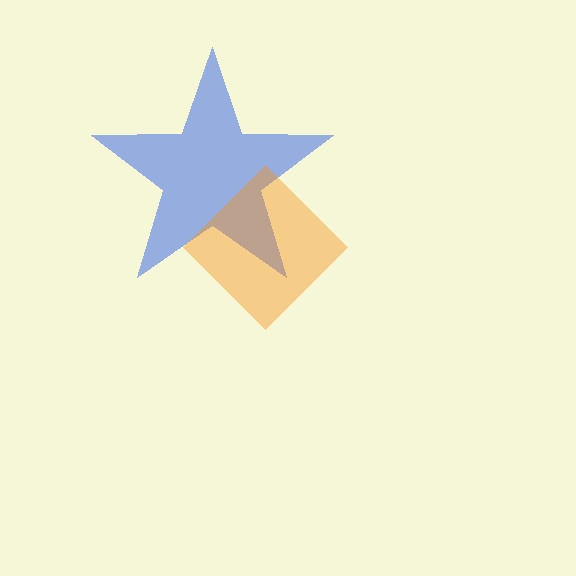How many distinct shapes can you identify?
There are 2 distinct shapes: a blue star, an orange diamond.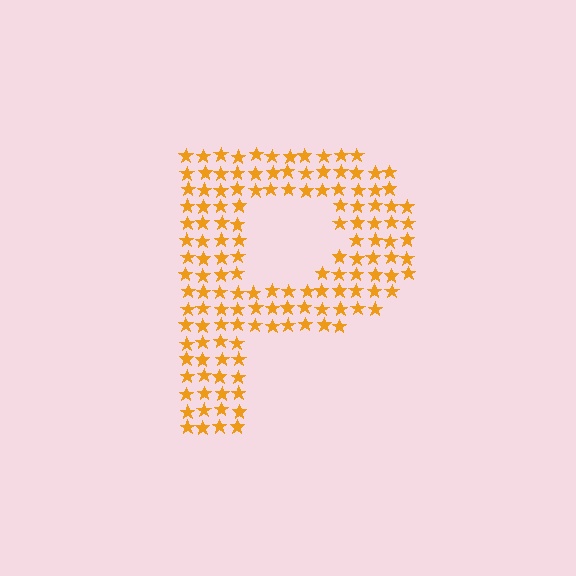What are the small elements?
The small elements are stars.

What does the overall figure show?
The overall figure shows the letter P.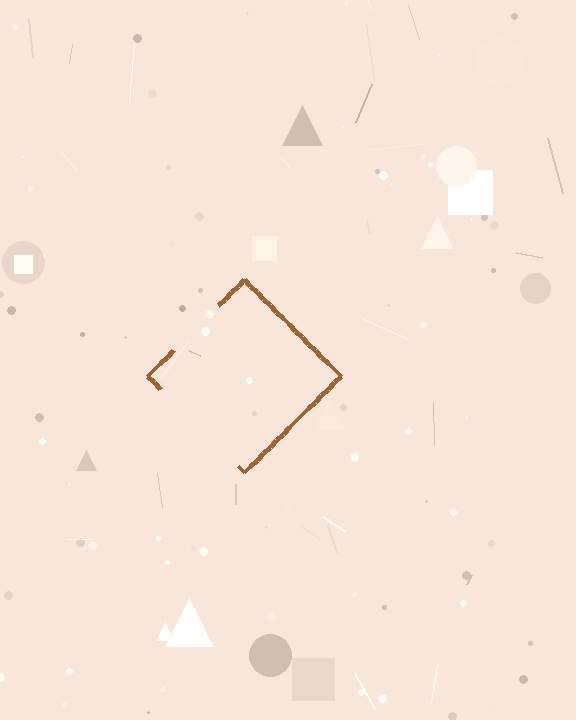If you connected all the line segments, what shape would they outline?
They would outline a diamond.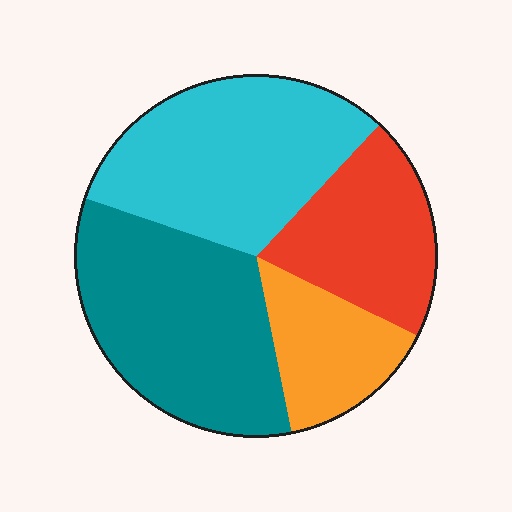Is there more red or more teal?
Teal.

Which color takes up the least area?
Orange, at roughly 15%.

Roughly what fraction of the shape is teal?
Teal covers 33% of the shape.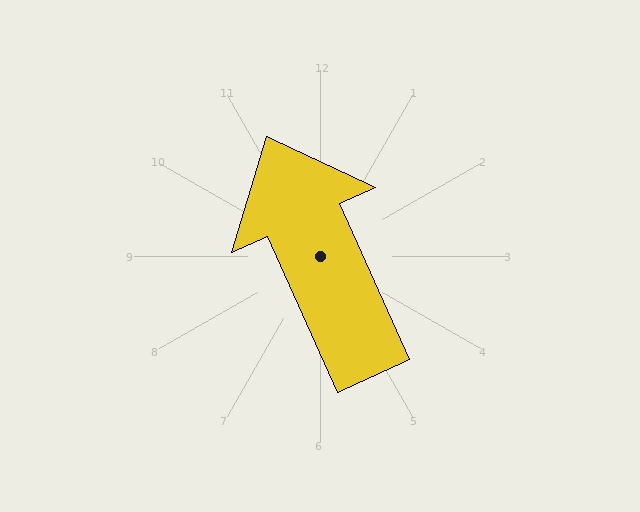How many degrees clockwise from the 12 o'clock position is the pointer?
Approximately 336 degrees.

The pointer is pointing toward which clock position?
Roughly 11 o'clock.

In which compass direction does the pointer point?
Northwest.